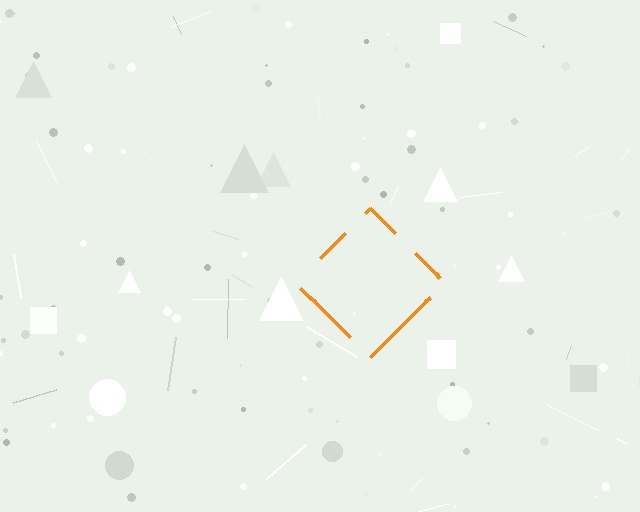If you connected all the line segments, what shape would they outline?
They would outline a diamond.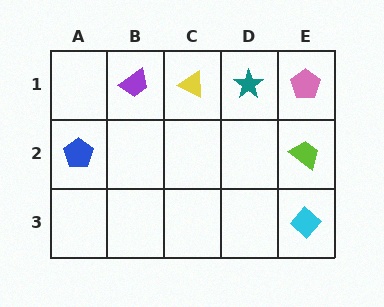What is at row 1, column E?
A pink pentagon.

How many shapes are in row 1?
4 shapes.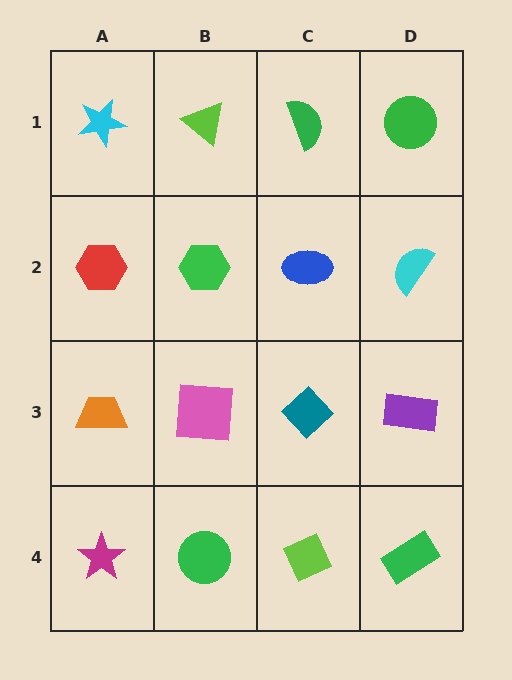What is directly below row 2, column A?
An orange trapezoid.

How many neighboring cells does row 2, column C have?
4.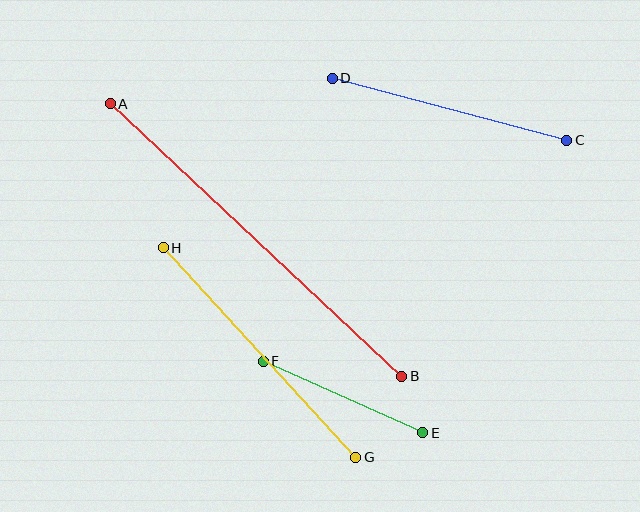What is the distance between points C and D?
The distance is approximately 243 pixels.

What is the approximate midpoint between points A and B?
The midpoint is at approximately (256, 240) pixels.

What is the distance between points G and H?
The distance is approximately 285 pixels.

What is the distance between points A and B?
The distance is approximately 399 pixels.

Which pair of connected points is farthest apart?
Points A and B are farthest apart.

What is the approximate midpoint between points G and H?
The midpoint is at approximately (259, 353) pixels.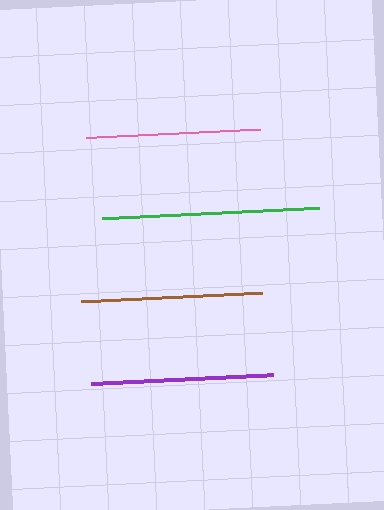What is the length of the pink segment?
The pink segment is approximately 174 pixels long.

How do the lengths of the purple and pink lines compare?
The purple and pink lines are approximately the same length.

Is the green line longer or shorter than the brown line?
The green line is longer than the brown line.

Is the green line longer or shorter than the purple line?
The green line is longer than the purple line.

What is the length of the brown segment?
The brown segment is approximately 182 pixels long.